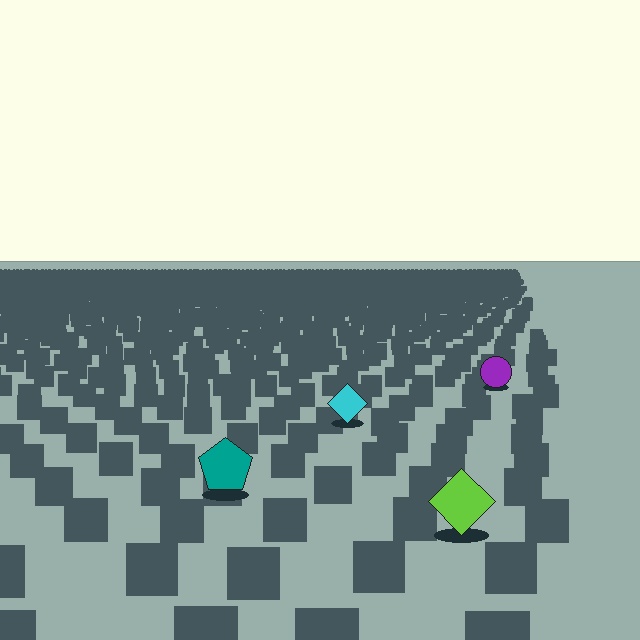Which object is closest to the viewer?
The lime diamond is closest. The texture marks near it are larger and more spread out.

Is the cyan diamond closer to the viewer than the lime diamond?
No. The lime diamond is closer — you can tell from the texture gradient: the ground texture is coarser near it.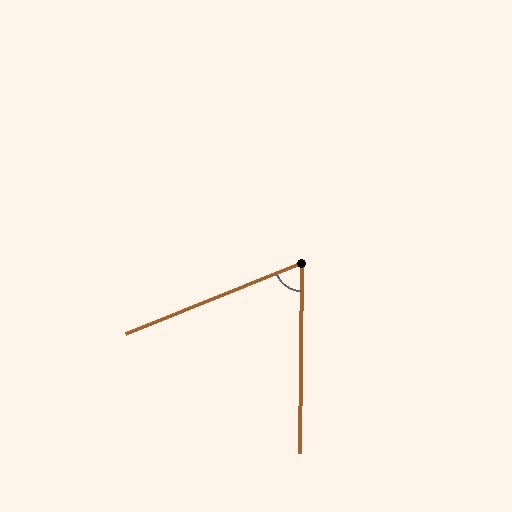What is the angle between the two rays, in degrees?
Approximately 67 degrees.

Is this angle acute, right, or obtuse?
It is acute.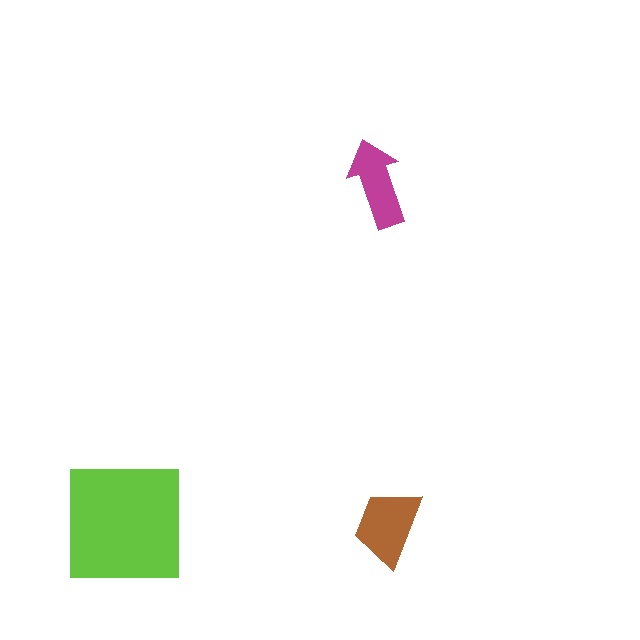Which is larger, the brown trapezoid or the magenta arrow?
The brown trapezoid.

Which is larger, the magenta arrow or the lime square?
The lime square.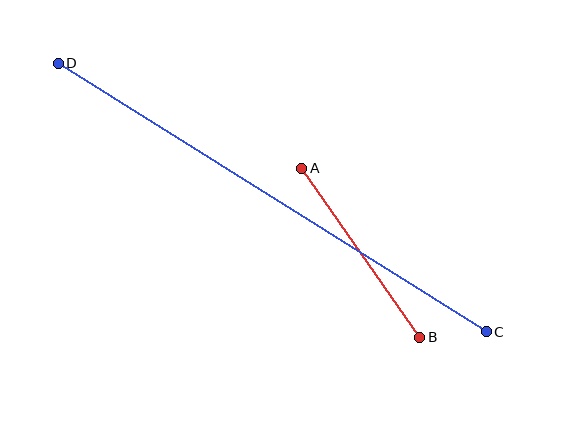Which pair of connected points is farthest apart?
Points C and D are farthest apart.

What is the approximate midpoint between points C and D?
The midpoint is at approximately (272, 197) pixels.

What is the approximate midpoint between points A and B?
The midpoint is at approximately (361, 253) pixels.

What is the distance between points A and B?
The distance is approximately 206 pixels.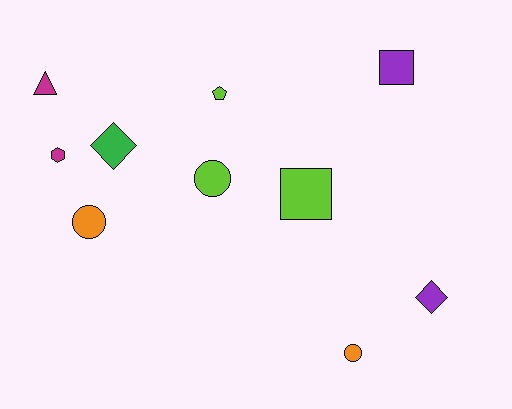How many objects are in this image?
There are 10 objects.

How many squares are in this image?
There are 2 squares.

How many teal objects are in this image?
There are no teal objects.